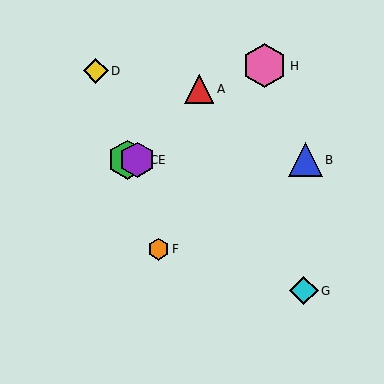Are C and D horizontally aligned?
No, C is at y≈160 and D is at y≈71.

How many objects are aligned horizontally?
3 objects (B, C, E) are aligned horizontally.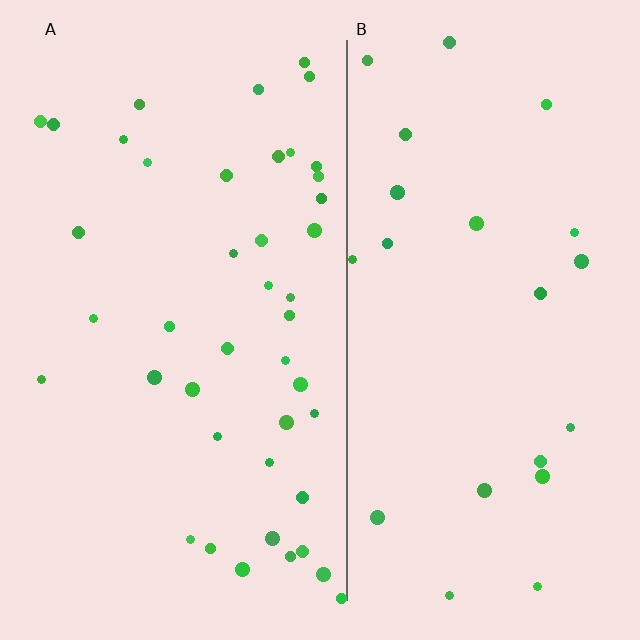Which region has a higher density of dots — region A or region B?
A (the left).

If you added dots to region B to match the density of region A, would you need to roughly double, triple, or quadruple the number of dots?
Approximately double.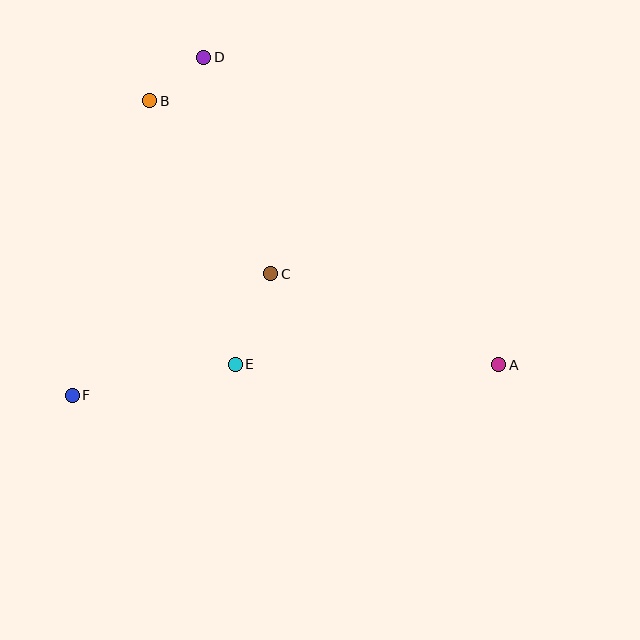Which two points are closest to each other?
Points B and D are closest to each other.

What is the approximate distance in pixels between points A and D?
The distance between A and D is approximately 426 pixels.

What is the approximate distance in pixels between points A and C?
The distance between A and C is approximately 246 pixels.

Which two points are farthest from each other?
Points A and B are farthest from each other.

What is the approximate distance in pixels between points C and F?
The distance between C and F is approximately 233 pixels.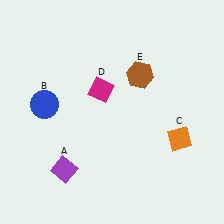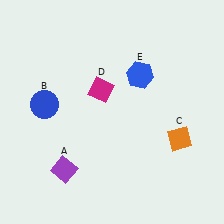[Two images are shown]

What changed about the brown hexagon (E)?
In Image 1, E is brown. In Image 2, it changed to blue.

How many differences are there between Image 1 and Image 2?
There is 1 difference between the two images.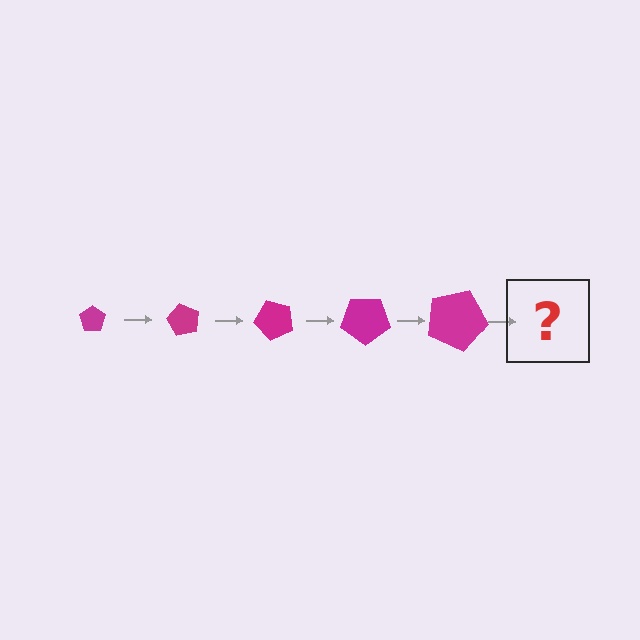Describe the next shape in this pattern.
It should be a pentagon, larger than the previous one and rotated 300 degrees from the start.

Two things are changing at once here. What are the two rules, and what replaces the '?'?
The two rules are that the pentagon grows larger each step and it rotates 60 degrees each step. The '?' should be a pentagon, larger than the previous one and rotated 300 degrees from the start.